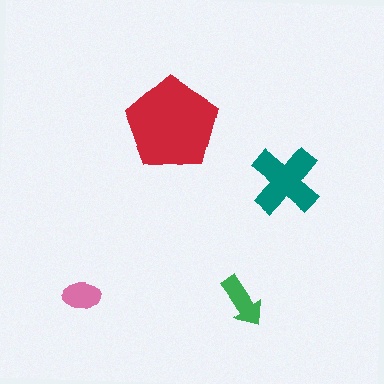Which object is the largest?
The red pentagon.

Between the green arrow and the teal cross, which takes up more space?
The teal cross.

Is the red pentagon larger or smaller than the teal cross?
Larger.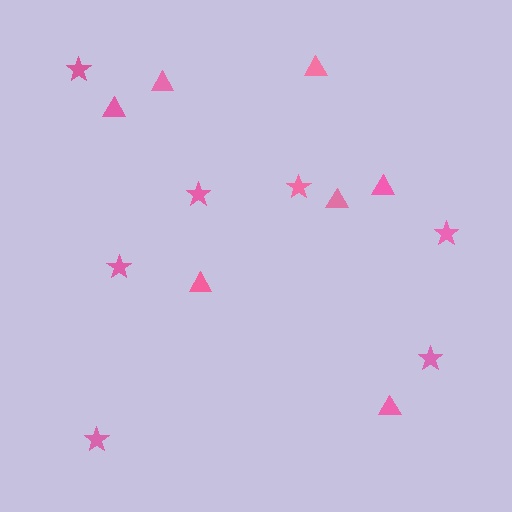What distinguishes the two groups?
There are 2 groups: one group of stars (7) and one group of triangles (7).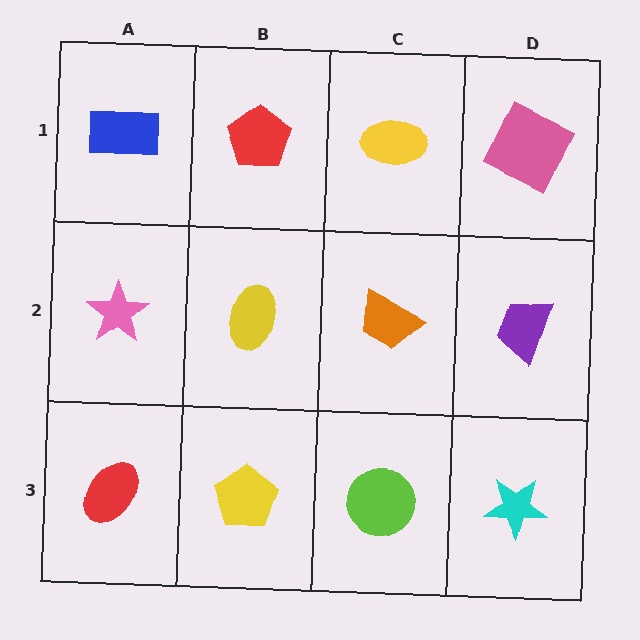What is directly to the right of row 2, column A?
A yellow ellipse.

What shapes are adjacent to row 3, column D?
A purple trapezoid (row 2, column D), a lime circle (row 3, column C).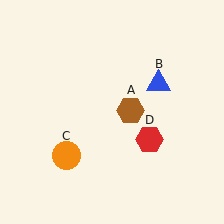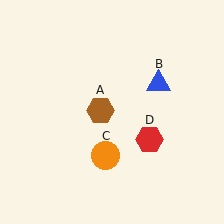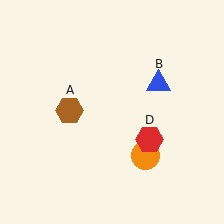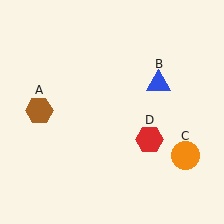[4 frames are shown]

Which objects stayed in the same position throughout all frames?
Blue triangle (object B) and red hexagon (object D) remained stationary.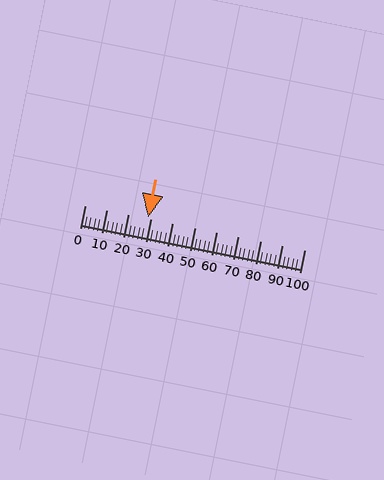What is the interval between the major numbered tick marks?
The major tick marks are spaced 10 units apart.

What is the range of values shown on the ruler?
The ruler shows values from 0 to 100.